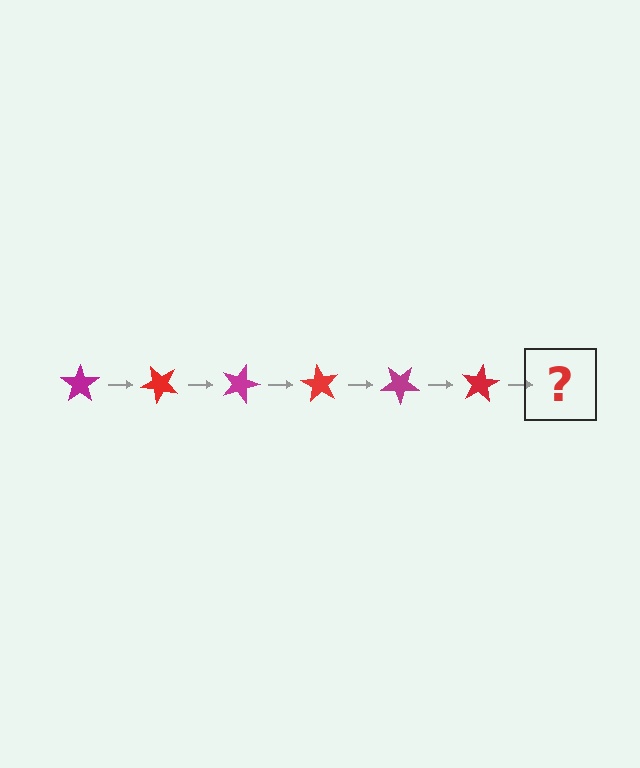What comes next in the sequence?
The next element should be a magenta star, rotated 270 degrees from the start.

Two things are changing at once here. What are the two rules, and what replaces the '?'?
The two rules are that it rotates 45 degrees each step and the color cycles through magenta and red. The '?' should be a magenta star, rotated 270 degrees from the start.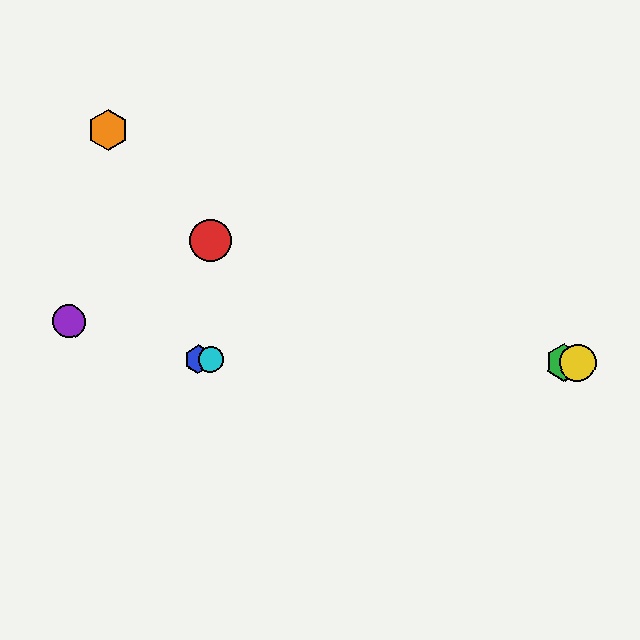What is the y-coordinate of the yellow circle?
The yellow circle is at y≈363.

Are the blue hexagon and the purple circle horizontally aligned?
No, the blue hexagon is at y≈359 and the purple circle is at y≈321.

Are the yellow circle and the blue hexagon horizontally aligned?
Yes, both are at y≈363.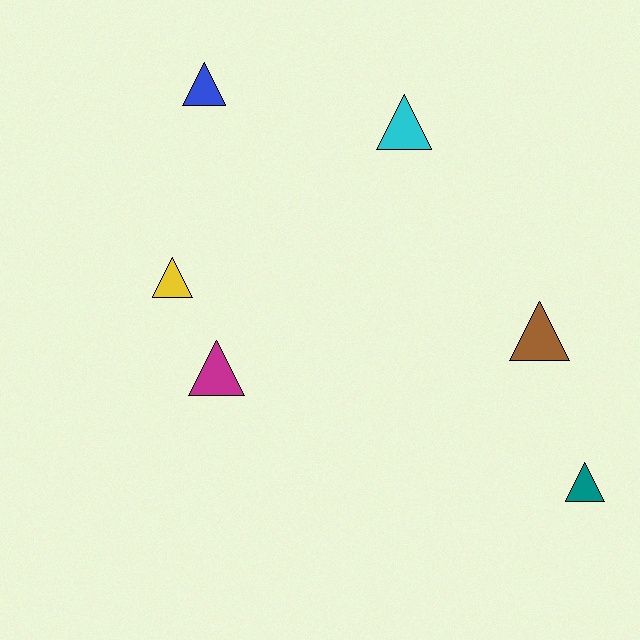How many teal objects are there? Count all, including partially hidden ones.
There is 1 teal object.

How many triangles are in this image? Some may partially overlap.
There are 6 triangles.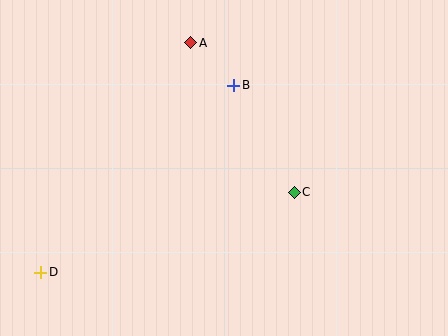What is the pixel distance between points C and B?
The distance between C and B is 122 pixels.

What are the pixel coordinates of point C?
Point C is at (294, 192).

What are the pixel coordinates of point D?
Point D is at (41, 272).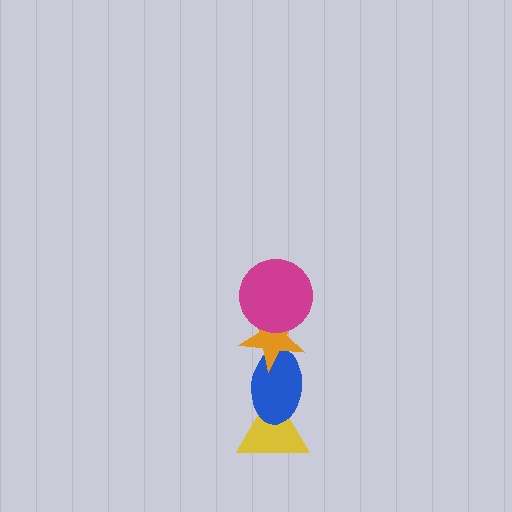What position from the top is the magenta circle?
The magenta circle is 1st from the top.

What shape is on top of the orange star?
The magenta circle is on top of the orange star.